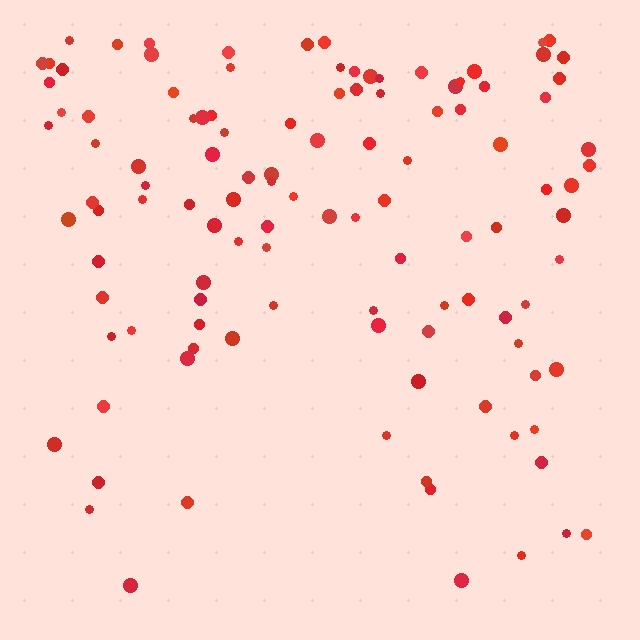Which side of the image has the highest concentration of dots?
The top.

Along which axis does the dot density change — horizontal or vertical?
Vertical.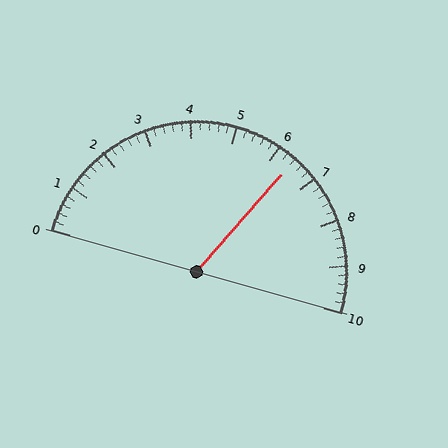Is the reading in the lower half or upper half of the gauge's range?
The reading is in the upper half of the range (0 to 10).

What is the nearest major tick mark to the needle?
The nearest major tick mark is 6.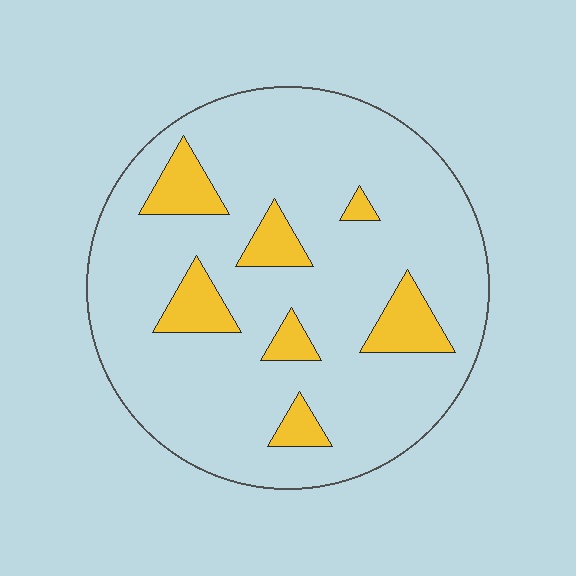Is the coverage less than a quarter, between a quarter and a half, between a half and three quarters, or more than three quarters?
Less than a quarter.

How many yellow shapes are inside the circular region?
7.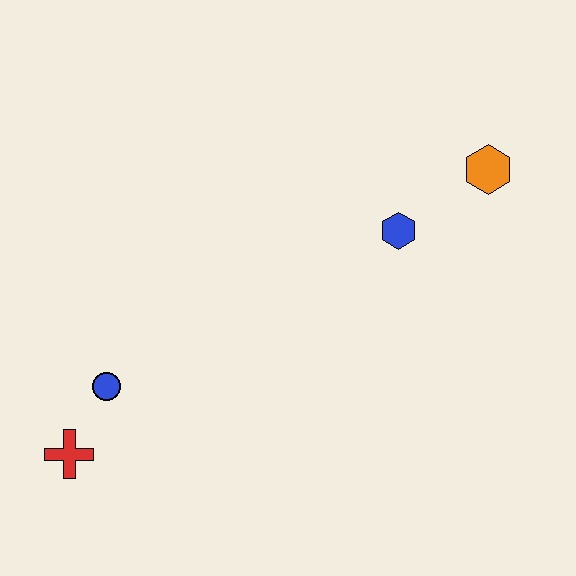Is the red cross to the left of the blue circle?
Yes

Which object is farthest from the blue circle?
The orange hexagon is farthest from the blue circle.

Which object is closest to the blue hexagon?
The orange hexagon is closest to the blue hexagon.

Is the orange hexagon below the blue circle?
No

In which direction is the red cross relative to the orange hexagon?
The red cross is to the left of the orange hexagon.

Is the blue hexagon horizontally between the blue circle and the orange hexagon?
Yes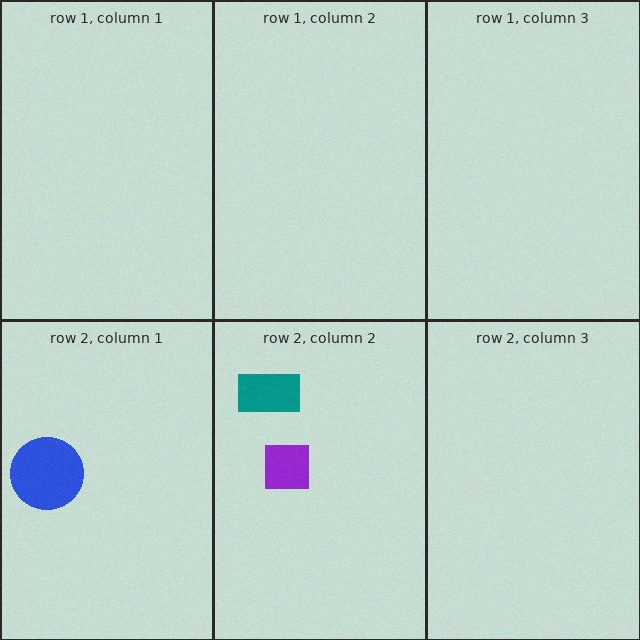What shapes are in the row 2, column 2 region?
The purple square, the teal rectangle.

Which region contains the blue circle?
The row 2, column 1 region.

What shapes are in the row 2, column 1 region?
The blue circle.